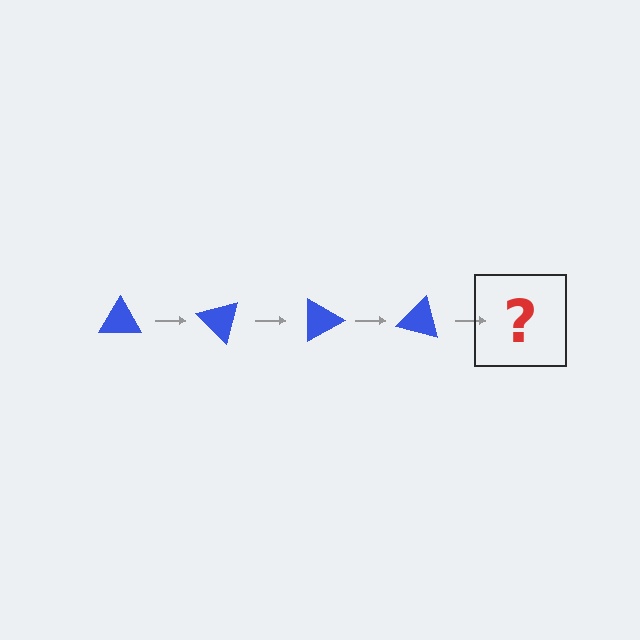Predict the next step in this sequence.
The next step is a blue triangle rotated 180 degrees.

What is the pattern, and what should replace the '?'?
The pattern is that the triangle rotates 45 degrees each step. The '?' should be a blue triangle rotated 180 degrees.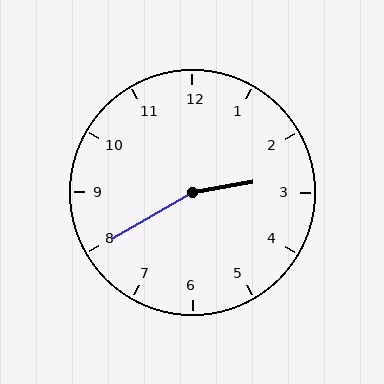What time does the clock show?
2:40.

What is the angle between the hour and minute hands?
Approximately 160 degrees.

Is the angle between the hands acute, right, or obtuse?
It is obtuse.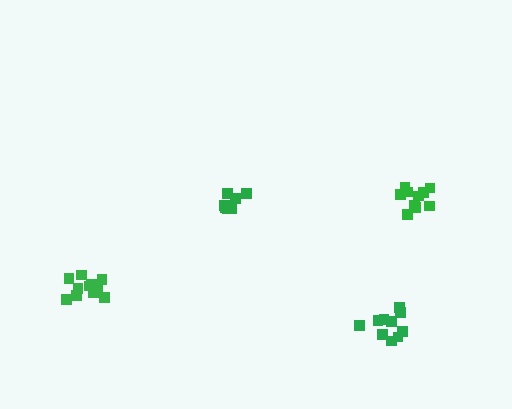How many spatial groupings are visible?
There are 4 spatial groupings.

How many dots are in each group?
Group 1: 12 dots, Group 2: 11 dots, Group 3: 7 dots, Group 4: 11 dots (41 total).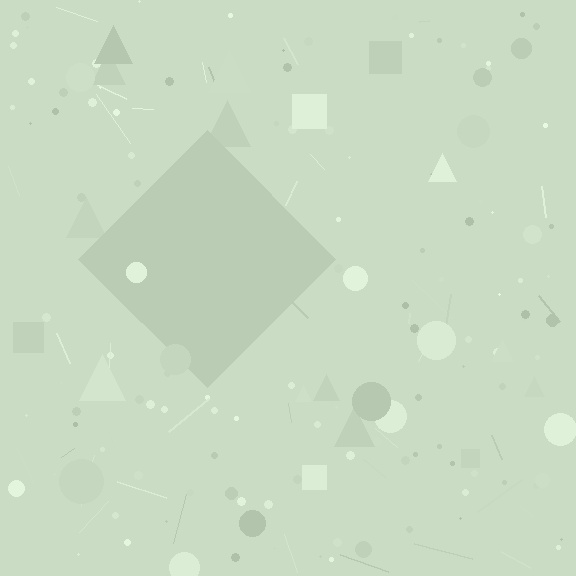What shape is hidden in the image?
A diamond is hidden in the image.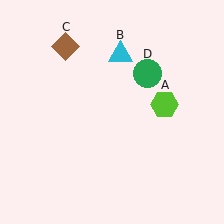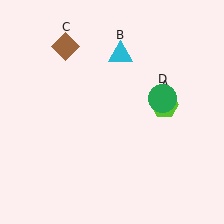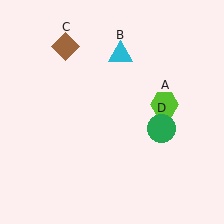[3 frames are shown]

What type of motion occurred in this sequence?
The green circle (object D) rotated clockwise around the center of the scene.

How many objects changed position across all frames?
1 object changed position: green circle (object D).